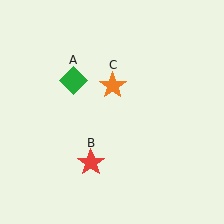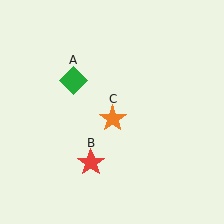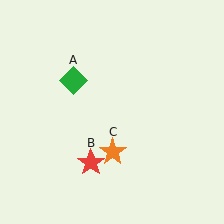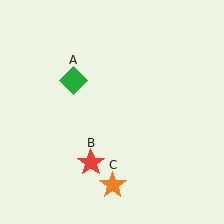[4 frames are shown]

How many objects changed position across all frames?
1 object changed position: orange star (object C).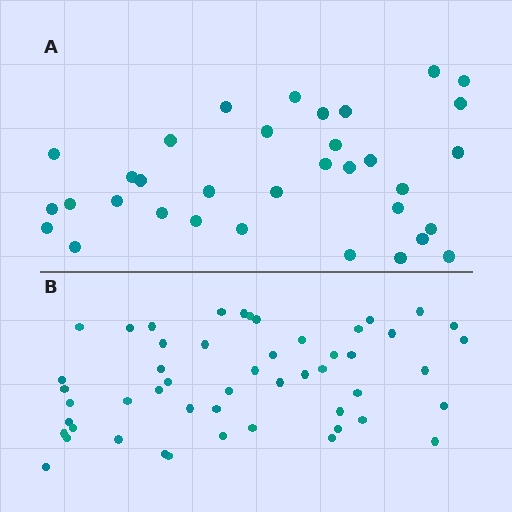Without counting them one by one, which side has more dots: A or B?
Region B (the bottom region) has more dots.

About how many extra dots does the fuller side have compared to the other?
Region B has approximately 15 more dots than region A.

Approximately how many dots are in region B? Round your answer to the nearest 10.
About 50 dots. (The exact count is 51, which rounds to 50.)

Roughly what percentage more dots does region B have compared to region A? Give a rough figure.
About 50% more.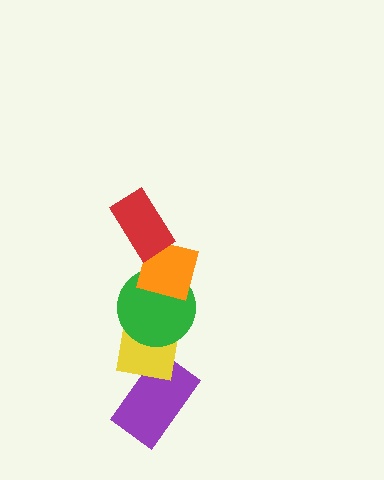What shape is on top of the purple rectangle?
The yellow square is on top of the purple rectangle.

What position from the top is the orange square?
The orange square is 2nd from the top.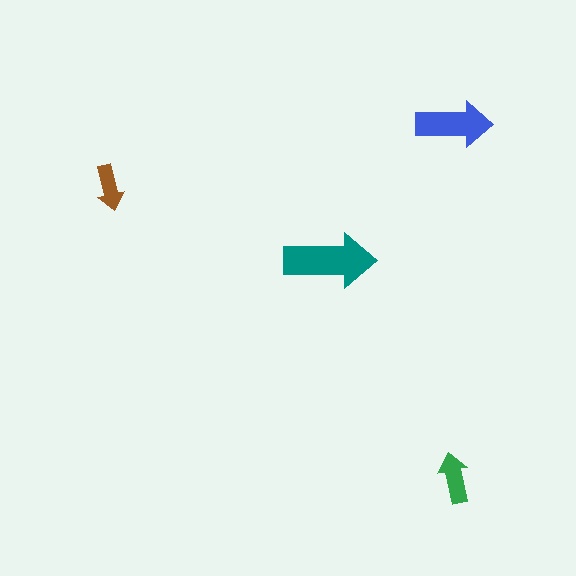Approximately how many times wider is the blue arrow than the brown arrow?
About 1.5 times wider.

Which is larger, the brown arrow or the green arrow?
The green one.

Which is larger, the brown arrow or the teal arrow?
The teal one.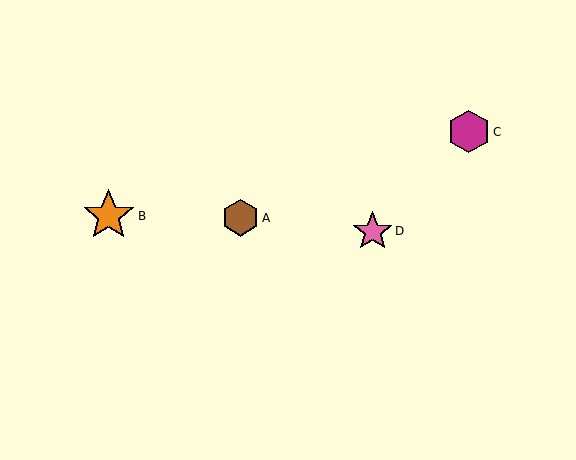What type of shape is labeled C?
Shape C is a magenta hexagon.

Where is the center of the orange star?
The center of the orange star is at (109, 216).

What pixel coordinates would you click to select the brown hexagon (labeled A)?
Click at (241, 218) to select the brown hexagon A.